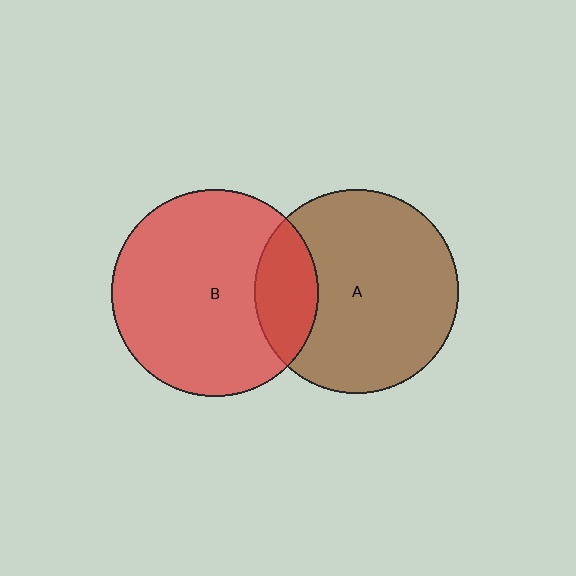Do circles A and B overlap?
Yes.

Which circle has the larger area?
Circle B (red).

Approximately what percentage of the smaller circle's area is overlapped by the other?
Approximately 20%.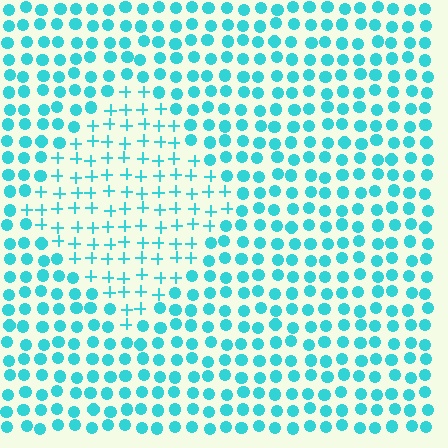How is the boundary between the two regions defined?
The boundary is defined by a change in element shape: plus signs inside vs. circles outside. All elements share the same color and spacing.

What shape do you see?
I see a diamond.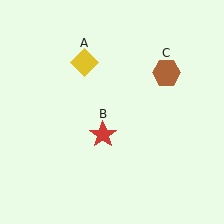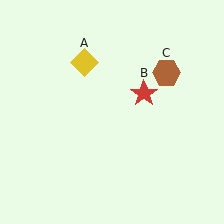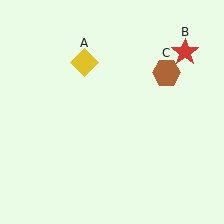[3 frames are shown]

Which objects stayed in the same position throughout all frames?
Yellow diamond (object A) and brown hexagon (object C) remained stationary.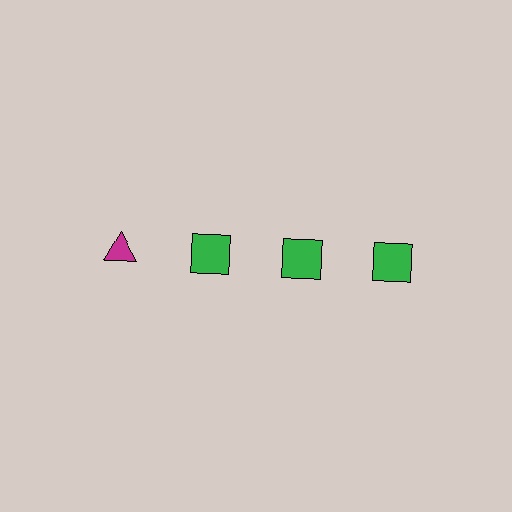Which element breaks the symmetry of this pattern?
The magenta triangle in the top row, leftmost column breaks the symmetry. All other shapes are green squares.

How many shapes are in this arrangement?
There are 4 shapes arranged in a grid pattern.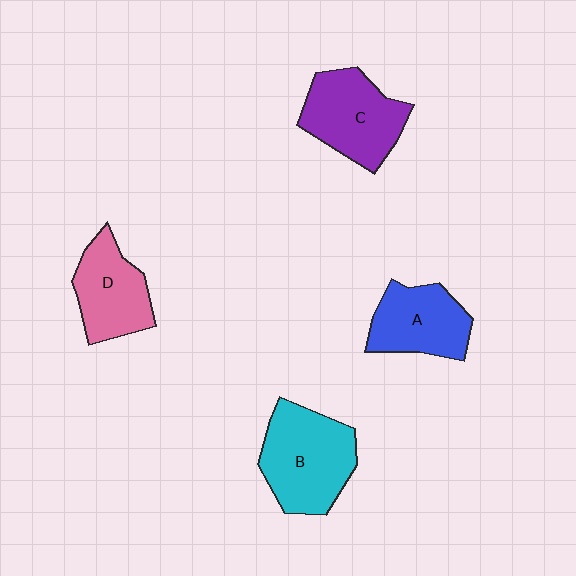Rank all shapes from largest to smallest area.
From largest to smallest: B (cyan), C (purple), A (blue), D (pink).